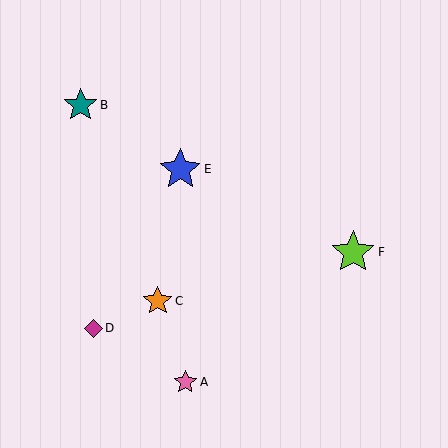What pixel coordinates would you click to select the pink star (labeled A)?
Click at (185, 382) to select the pink star A.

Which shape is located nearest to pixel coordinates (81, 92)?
The teal star (labeled B) at (81, 105) is nearest to that location.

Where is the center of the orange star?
The center of the orange star is at (158, 301).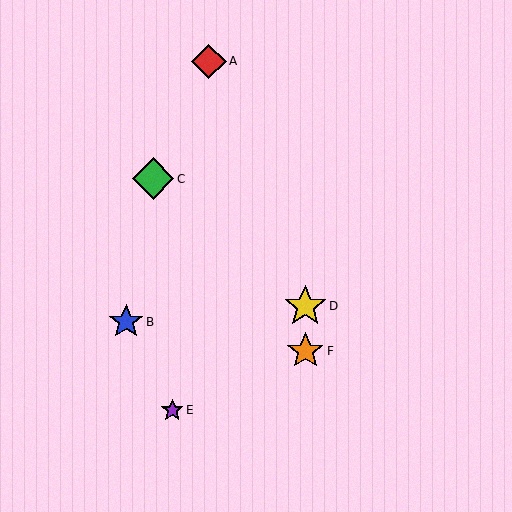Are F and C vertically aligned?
No, F is at x≈305 and C is at x≈153.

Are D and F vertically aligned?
Yes, both are at x≈305.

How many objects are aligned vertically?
2 objects (D, F) are aligned vertically.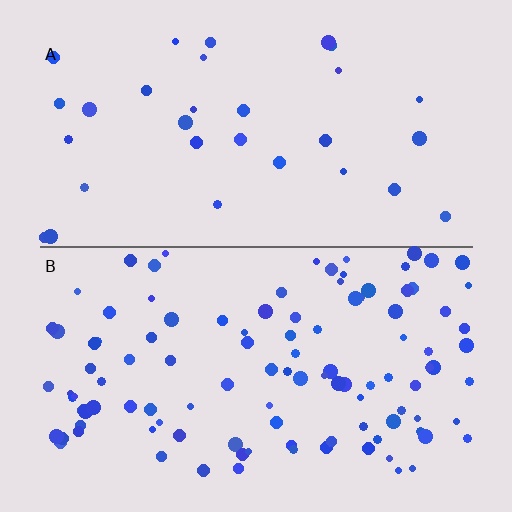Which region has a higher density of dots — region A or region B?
B (the bottom).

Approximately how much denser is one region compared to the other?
Approximately 3.5× — region B over region A.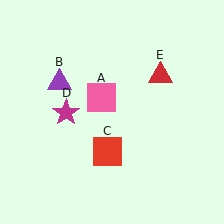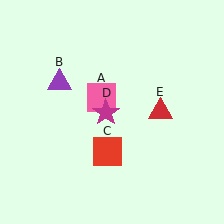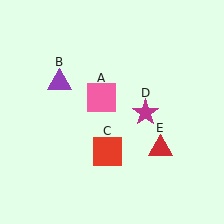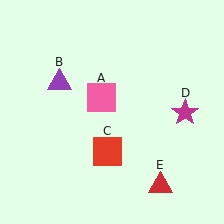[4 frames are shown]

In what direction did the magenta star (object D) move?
The magenta star (object D) moved right.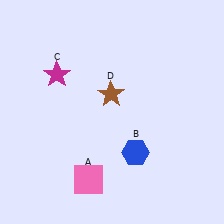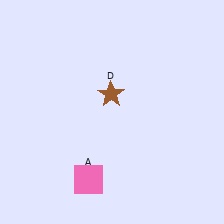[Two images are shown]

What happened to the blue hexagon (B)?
The blue hexagon (B) was removed in Image 2. It was in the bottom-right area of Image 1.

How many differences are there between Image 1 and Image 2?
There are 2 differences between the two images.